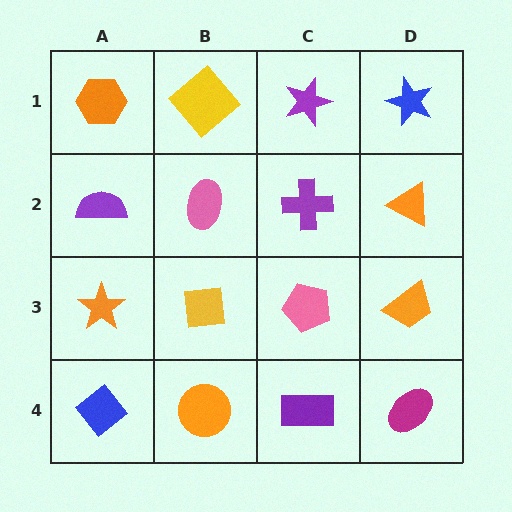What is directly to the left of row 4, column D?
A purple rectangle.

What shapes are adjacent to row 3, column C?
A purple cross (row 2, column C), a purple rectangle (row 4, column C), a yellow square (row 3, column B), an orange trapezoid (row 3, column D).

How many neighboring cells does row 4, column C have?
3.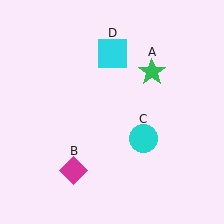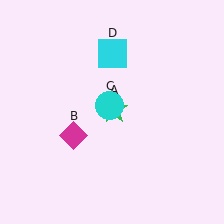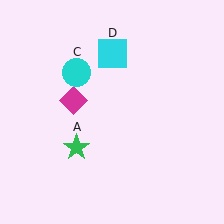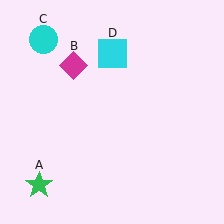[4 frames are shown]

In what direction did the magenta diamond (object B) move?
The magenta diamond (object B) moved up.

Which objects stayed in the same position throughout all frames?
Cyan square (object D) remained stationary.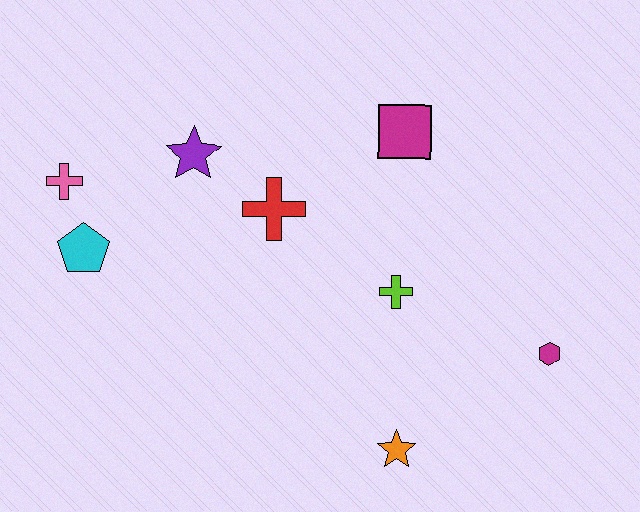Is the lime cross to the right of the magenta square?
No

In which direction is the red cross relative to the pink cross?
The red cross is to the right of the pink cross.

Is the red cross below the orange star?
No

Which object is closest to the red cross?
The purple star is closest to the red cross.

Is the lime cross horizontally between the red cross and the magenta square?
Yes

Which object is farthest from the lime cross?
The pink cross is farthest from the lime cross.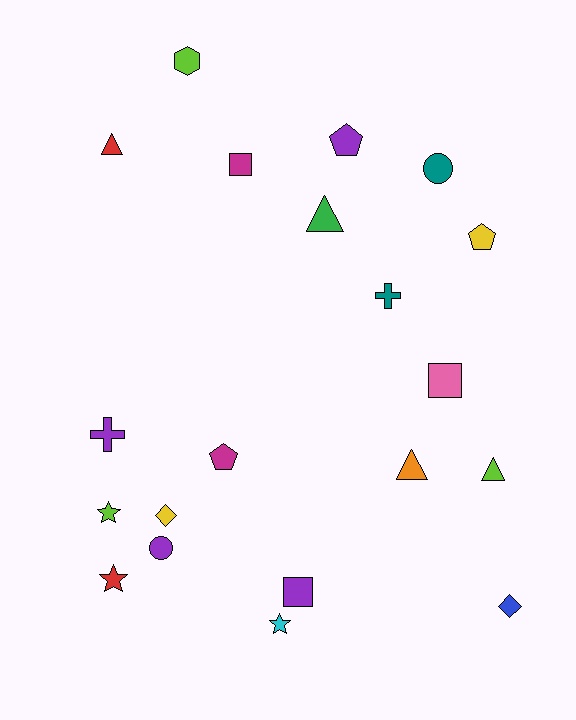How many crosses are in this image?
There are 2 crosses.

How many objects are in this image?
There are 20 objects.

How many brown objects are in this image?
There are no brown objects.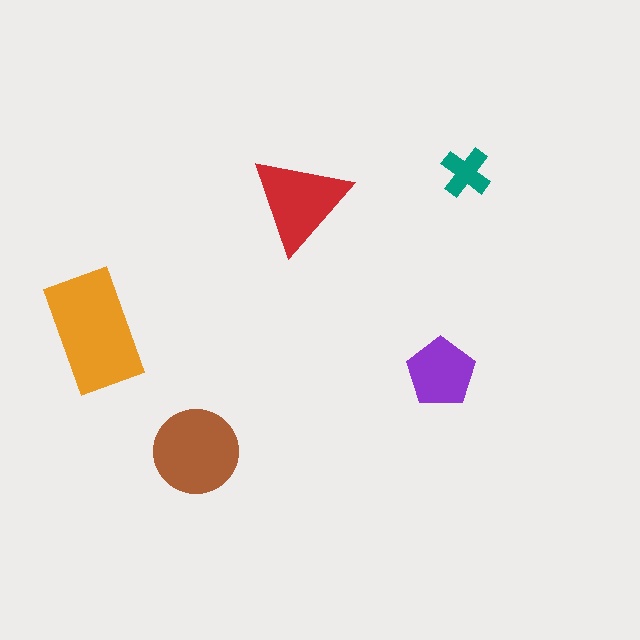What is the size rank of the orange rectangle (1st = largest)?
1st.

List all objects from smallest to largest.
The teal cross, the purple pentagon, the red triangle, the brown circle, the orange rectangle.